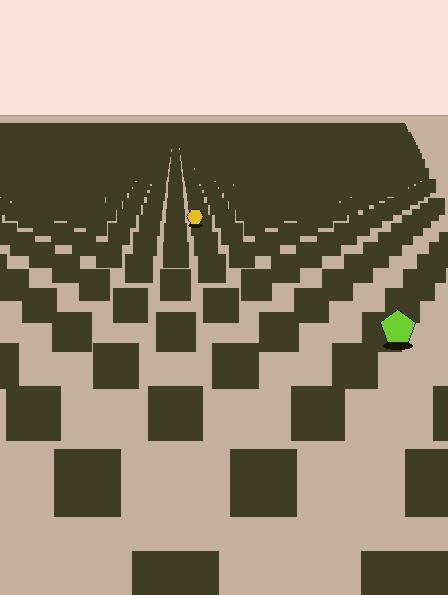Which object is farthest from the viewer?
The yellow hexagon is farthest from the viewer. It appears smaller and the ground texture around it is denser.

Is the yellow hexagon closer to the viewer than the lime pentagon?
No. The lime pentagon is closer — you can tell from the texture gradient: the ground texture is coarser near it.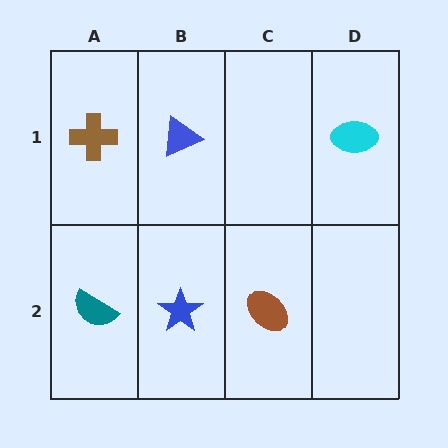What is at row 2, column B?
A blue star.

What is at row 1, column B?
A blue triangle.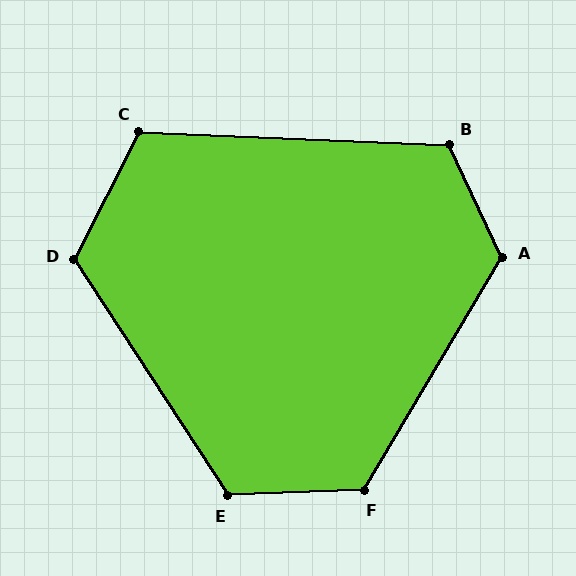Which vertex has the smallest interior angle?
C, at approximately 115 degrees.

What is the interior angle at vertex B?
Approximately 117 degrees (obtuse).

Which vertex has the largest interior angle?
A, at approximately 125 degrees.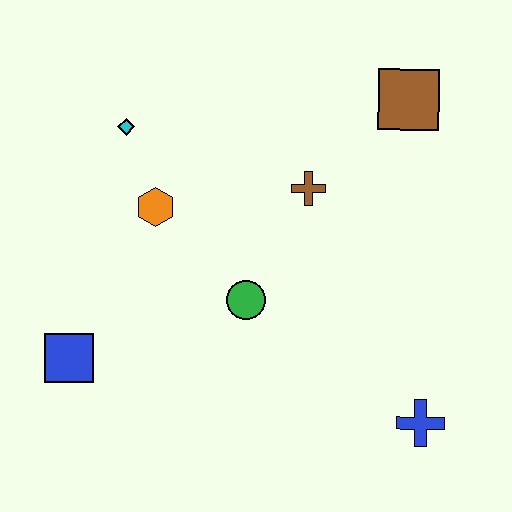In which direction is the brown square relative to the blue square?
The brown square is to the right of the blue square.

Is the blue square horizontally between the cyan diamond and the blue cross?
No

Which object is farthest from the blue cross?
The cyan diamond is farthest from the blue cross.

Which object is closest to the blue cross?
The green circle is closest to the blue cross.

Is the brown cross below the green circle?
No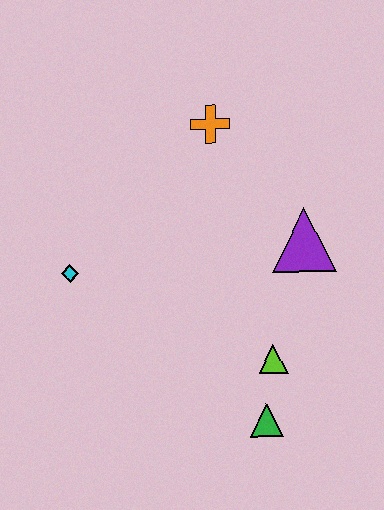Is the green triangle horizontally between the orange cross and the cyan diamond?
No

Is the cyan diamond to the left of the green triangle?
Yes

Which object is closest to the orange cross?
The purple triangle is closest to the orange cross.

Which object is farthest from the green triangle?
The orange cross is farthest from the green triangle.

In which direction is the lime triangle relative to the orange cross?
The lime triangle is below the orange cross.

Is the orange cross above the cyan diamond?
Yes